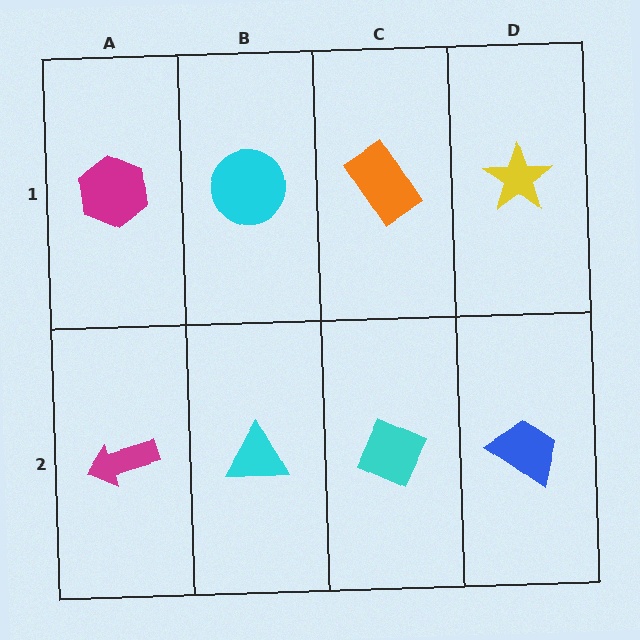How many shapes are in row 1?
4 shapes.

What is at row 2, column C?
A cyan diamond.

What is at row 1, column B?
A cyan circle.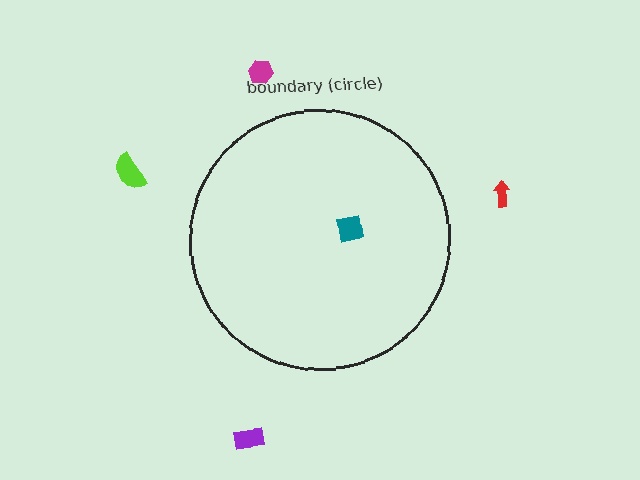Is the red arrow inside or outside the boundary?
Outside.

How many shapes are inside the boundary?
1 inside, 4 outside.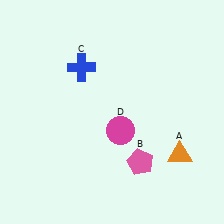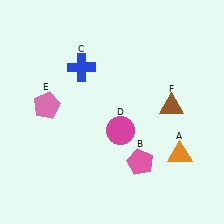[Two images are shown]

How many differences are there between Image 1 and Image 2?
There are 2 differences between the two images.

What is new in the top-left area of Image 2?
A pink pentagon (E) was added in the top-left area of Image 2.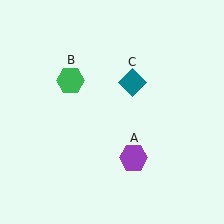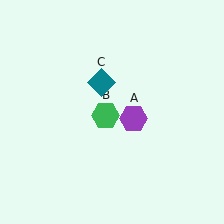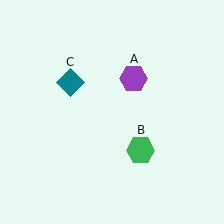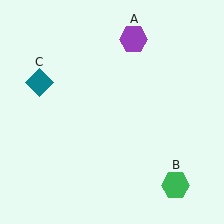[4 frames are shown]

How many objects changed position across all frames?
3 objects changed position: purple hexagon (object A), green hexagon (object B), teal diamond (object C).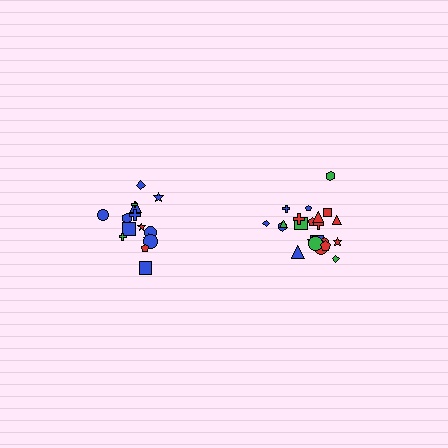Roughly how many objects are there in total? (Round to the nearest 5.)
Roughly 35 objects in total.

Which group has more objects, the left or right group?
The right group.